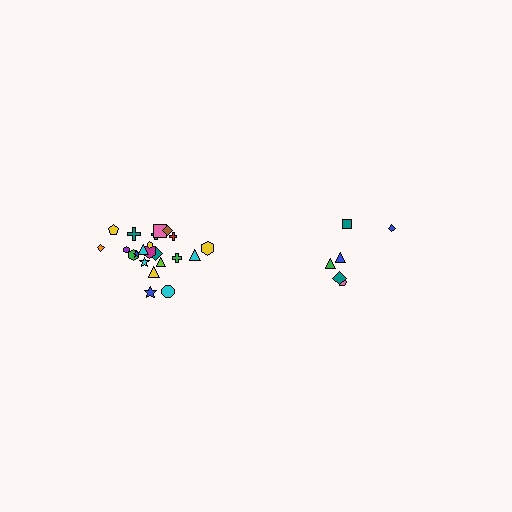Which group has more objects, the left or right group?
The left group.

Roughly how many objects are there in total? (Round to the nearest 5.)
Roughly 30 objects in total.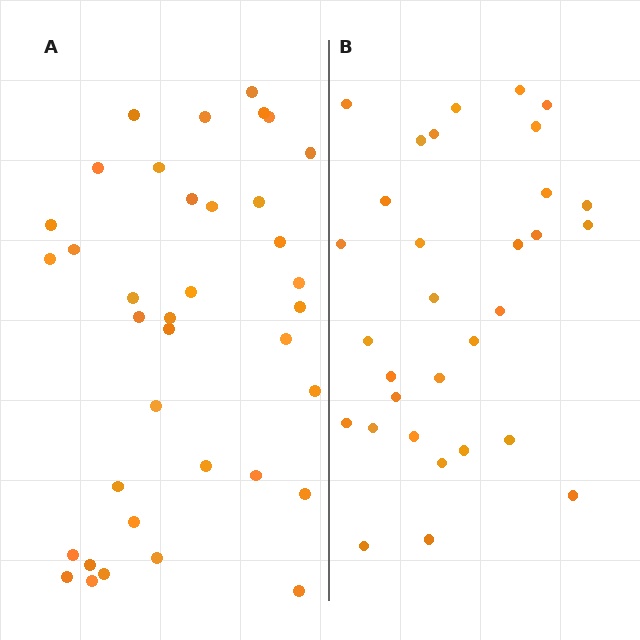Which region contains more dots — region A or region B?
Region A (the left region) has more dots.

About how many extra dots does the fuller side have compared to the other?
Region A has about 6 more dots than region B.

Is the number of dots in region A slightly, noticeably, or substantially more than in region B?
Region A has only slightly more — the two regions are fairly close. The ratio is roughly 1.2 to 1.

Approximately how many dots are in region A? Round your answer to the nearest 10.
About 40 dots. (The exact count is 37, which rounds to 40.)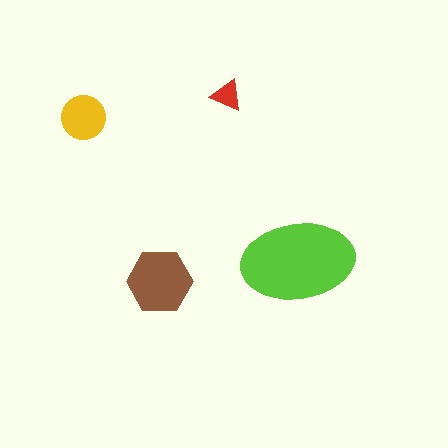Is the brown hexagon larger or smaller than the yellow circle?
Larger.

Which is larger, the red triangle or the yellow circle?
The yellow circle.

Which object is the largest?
The lime ellipse.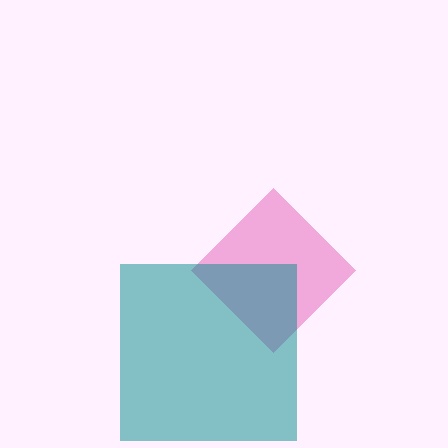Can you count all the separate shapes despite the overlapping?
Yes, there are 2 separate shapes.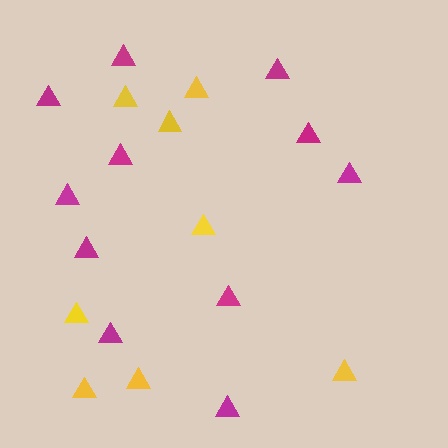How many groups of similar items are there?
There are 2 groups: one group of yellow triangles (8) and one group of magenta triangles (11).